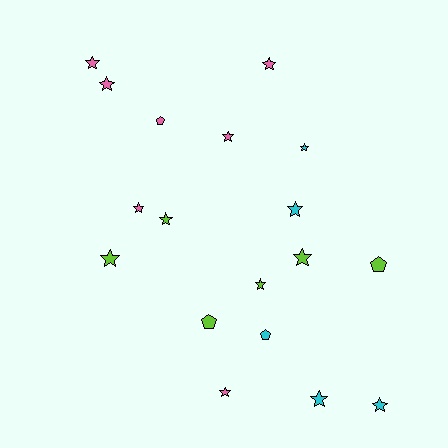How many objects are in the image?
There are 18 objects.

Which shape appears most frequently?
Star, with 14 objects.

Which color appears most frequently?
Pink, with 7 objects.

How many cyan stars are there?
There are 4 cyan stars.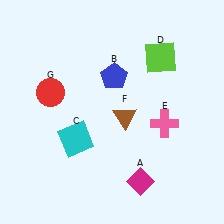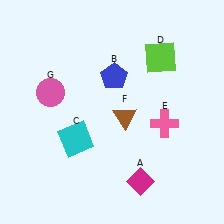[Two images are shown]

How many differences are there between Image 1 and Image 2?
There is 1 difference between the two images.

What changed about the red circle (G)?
In Image 1, G is red. In Image 2, it changed to pink.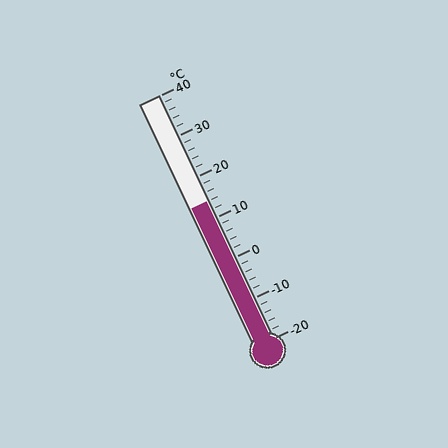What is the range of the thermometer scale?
The thermometer scale ranges from -20°C to 40°C.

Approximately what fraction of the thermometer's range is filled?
The thermometer is filled to approximately 55% of its range.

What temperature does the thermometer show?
The thermometer shows approximately 14°C.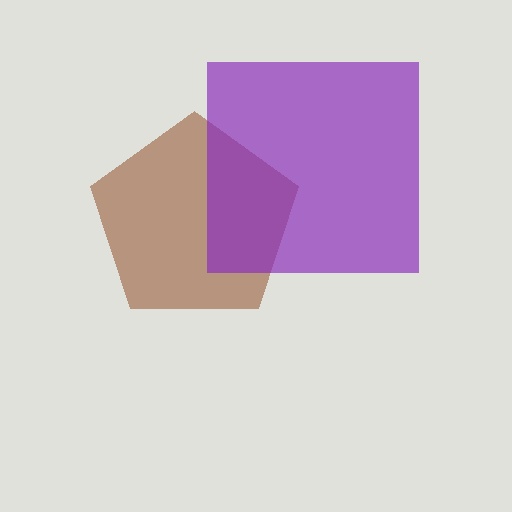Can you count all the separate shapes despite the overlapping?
Yes, there are 2 separate shapes.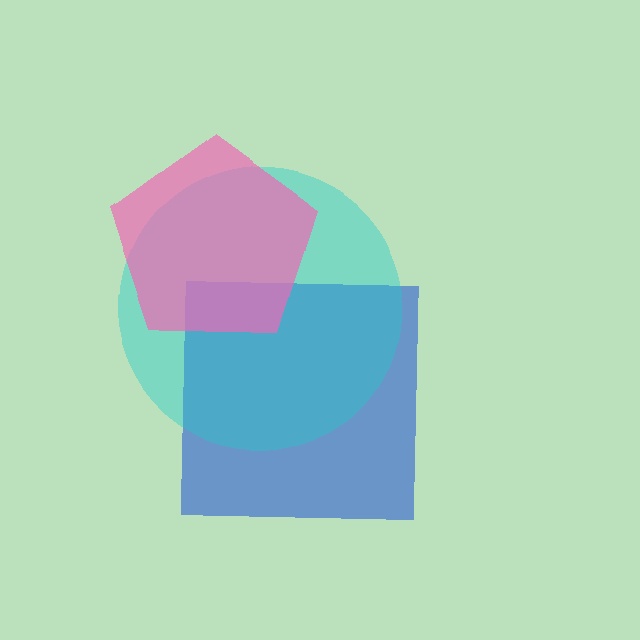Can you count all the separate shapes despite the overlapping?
Yes, there are 3 separate shapes.